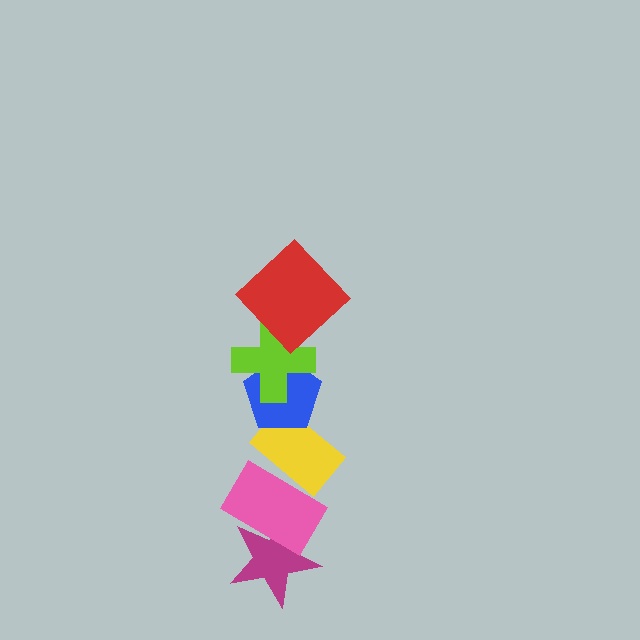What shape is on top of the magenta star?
The pink rectangle is on top of the magenta star.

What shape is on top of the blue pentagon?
The lime cross is on top of the blue pentagon.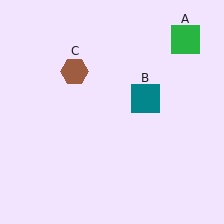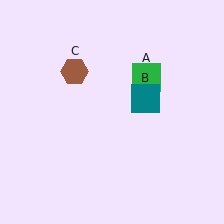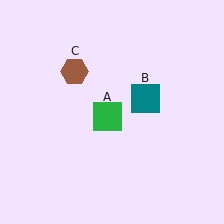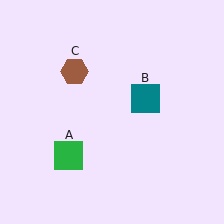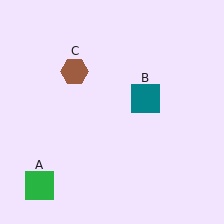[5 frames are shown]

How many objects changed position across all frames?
1 object changed position: green square (object A).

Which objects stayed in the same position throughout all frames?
Teal square (object B) and brown hexagon (object C) remained stationary.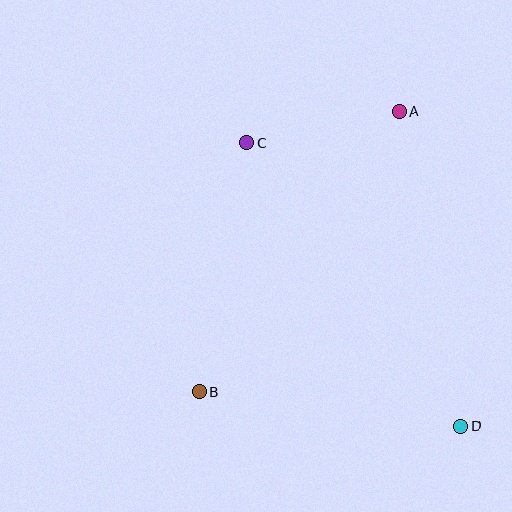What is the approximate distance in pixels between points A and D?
The distance between A and D is approximately 320 pixels.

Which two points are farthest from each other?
Points C and D are farthest from each other.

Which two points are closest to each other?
Points A and C are closest to each other.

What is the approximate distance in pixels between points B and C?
The distance between B and C is approximately 253 pixels.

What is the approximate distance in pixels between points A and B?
The distance between A and B is approximately 344 pixels.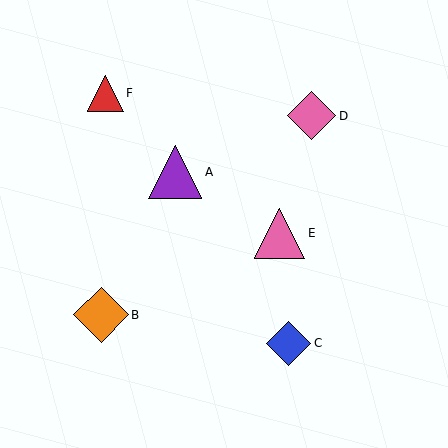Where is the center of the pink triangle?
The center of the pink triangle is at (279, 233).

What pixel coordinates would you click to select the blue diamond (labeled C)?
Click at (289, 343) to select the blue diamond C.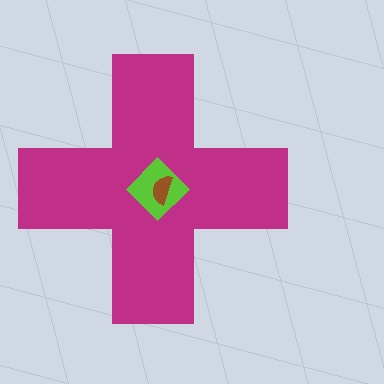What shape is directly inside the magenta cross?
The lime diamond.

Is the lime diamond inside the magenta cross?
Yes.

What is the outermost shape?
The magenta cross.